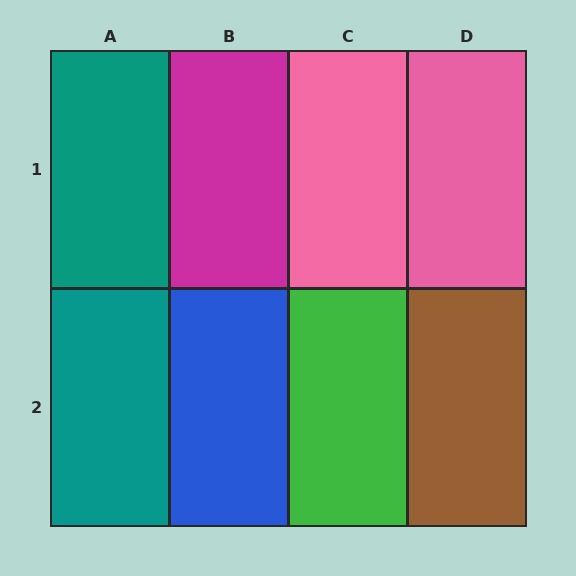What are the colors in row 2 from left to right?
Teal, blue, green, brown.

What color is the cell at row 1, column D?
Pink.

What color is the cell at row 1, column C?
Pink.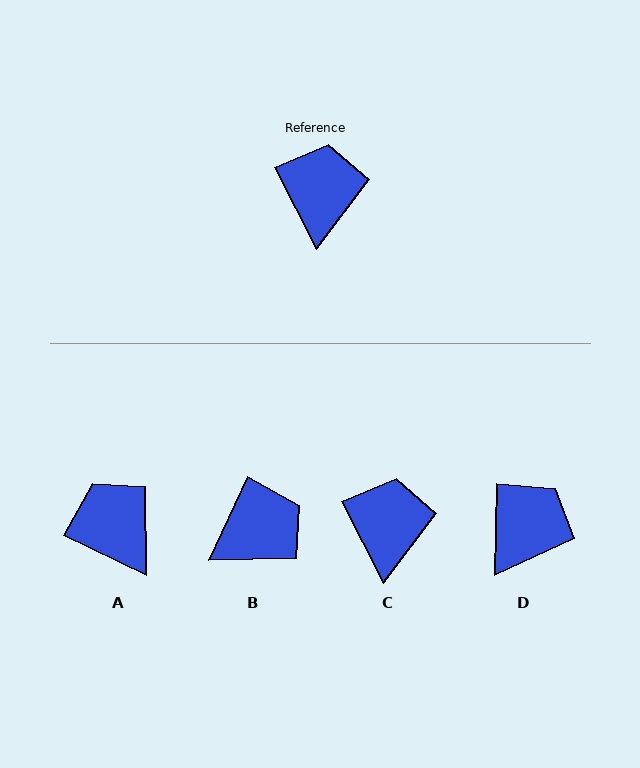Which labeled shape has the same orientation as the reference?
C.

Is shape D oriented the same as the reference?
No, it is off by about 28 degrees.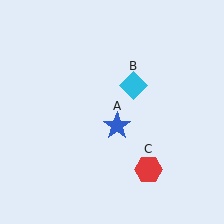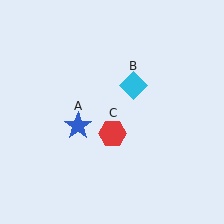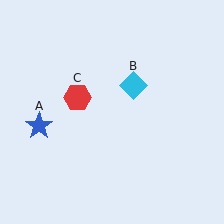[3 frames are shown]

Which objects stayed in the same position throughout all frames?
Cyan diamond (object B) remained stationary.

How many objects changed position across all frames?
2 objects changed position: blue star (object A), red hexagon (object C).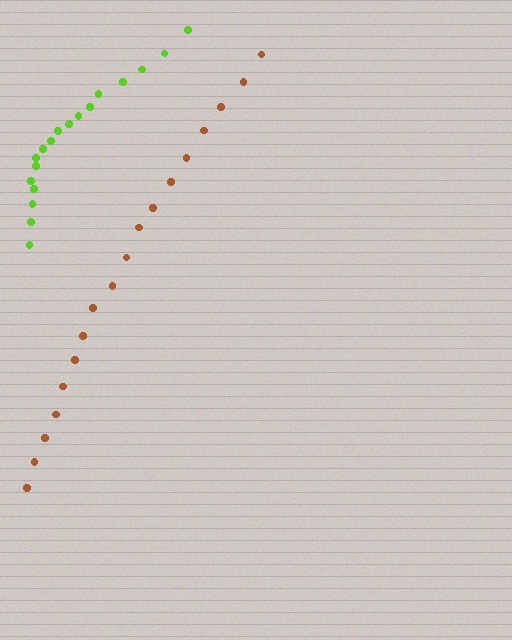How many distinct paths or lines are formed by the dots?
There are 2 distinct paths.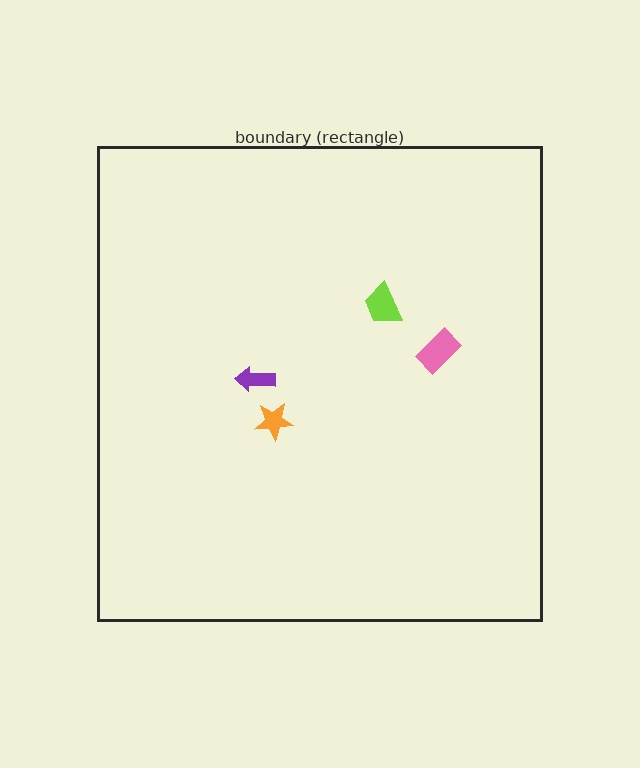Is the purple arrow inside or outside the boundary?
Inside.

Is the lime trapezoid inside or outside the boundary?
Inside.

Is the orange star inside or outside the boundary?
Inside.